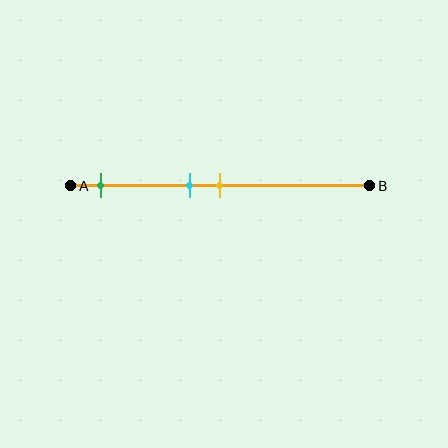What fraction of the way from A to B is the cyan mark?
The cyan mark is approximately 40% (0.4) of the way from A to B.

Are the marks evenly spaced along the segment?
No, the marks are not evenly spaced.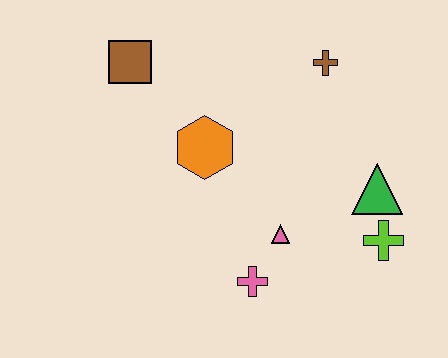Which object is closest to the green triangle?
The lime cross is closest to the green triangle.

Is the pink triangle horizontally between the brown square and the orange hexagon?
No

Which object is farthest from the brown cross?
The pink cross is farthest from the brown cross.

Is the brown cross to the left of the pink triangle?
No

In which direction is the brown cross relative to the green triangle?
The brown cross is above the green triangle.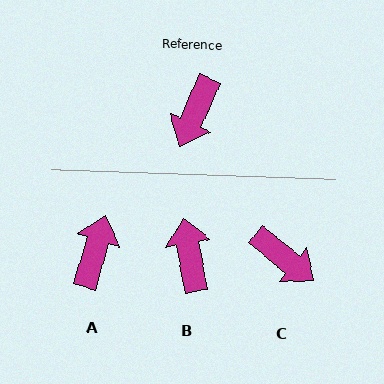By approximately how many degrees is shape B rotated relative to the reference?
Approximately 145 degrees clockwise.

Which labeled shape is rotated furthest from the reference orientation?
A, about 172 degrees away.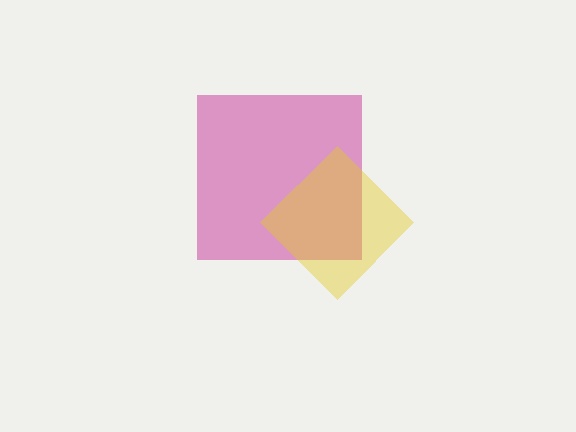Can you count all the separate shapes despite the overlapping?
Yes, there are 2 separate shapes.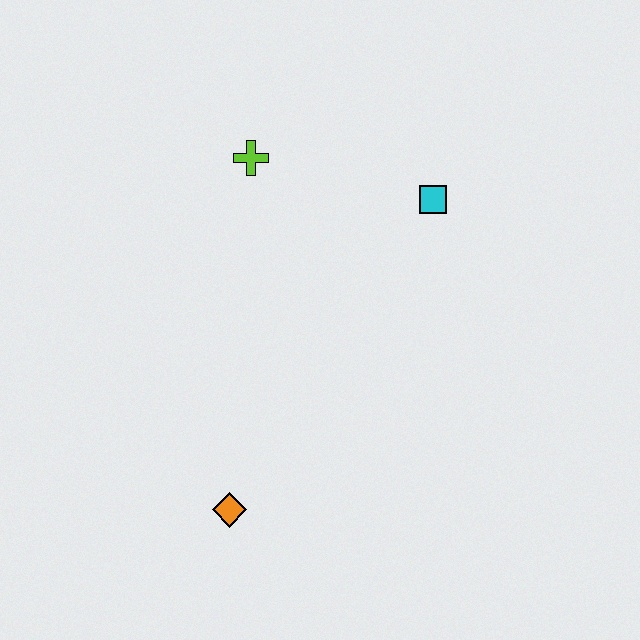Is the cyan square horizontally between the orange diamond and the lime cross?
No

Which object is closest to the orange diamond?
The lime cross is closest to the orange diamond.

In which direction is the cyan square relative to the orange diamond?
The cyan square is above the orange diamond.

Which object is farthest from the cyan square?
The orange diamond is farthest from the cyan square.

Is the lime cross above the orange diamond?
Yes